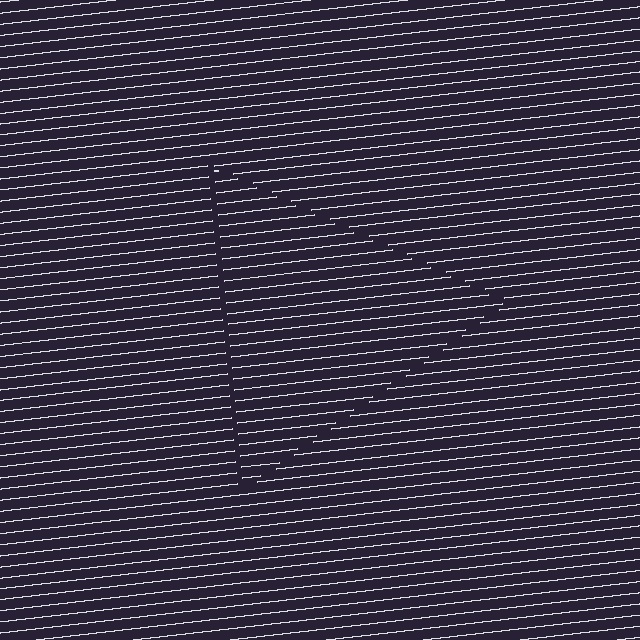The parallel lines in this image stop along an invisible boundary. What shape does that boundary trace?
An illusory triangle. The interior of the shape contains the same grating, shifted by half a period — the contour is defined by the phase discontinuity where line-ends from the inner and outer gratings abut.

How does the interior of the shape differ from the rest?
The interior of the shape contains the same grating, shifted by half a period — the contour is defined by the phase discontinuity where line-ends from the inner and outer gratings abut.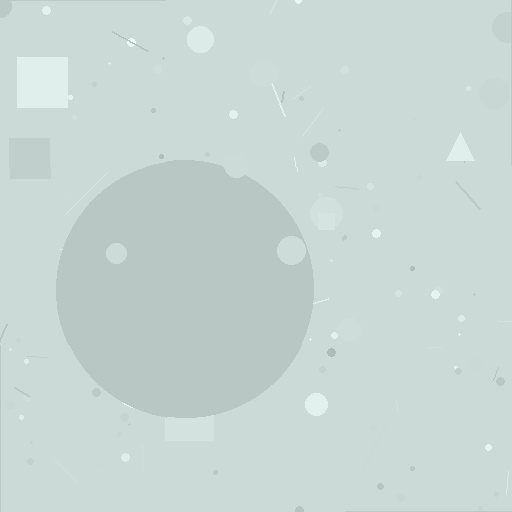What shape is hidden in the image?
A circle is hidden in the image.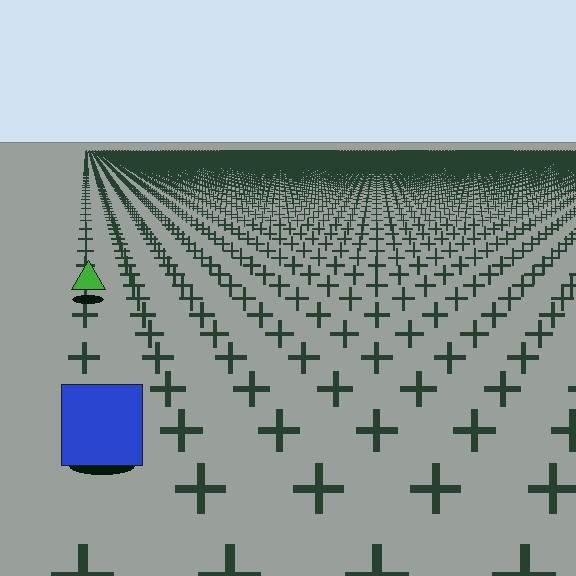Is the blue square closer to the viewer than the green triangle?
Yes. The blue square is closer — you can tell from the texture gradient: the ground texture is coarser near it.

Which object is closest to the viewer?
The blue square is closest. The texture marks near it are larger and more spread out.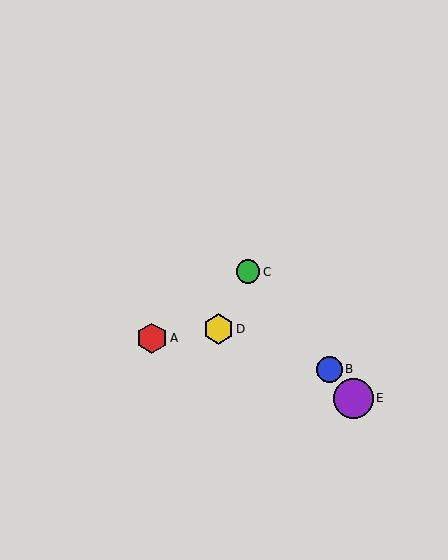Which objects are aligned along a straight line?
Objects B, C, E are aligned along a straight line.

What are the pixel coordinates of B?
Object B is at (329, 369).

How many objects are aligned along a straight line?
3 objects (B, C, E) are aligned along a straight line.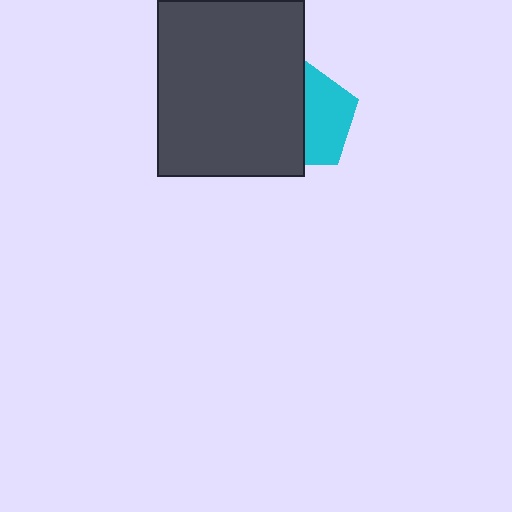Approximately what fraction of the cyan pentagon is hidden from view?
Roughly 53% of the cyan pentagon is hidden behind the dark gray rectangle.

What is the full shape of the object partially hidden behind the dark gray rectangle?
The partially hidden object is a cyan pentagon.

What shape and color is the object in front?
The object in front is a dark gray rectangle.